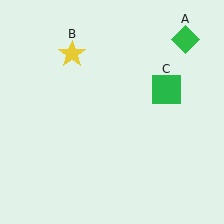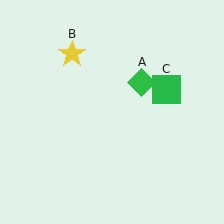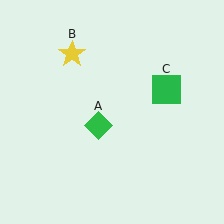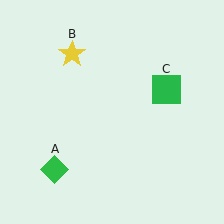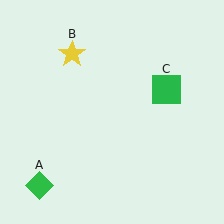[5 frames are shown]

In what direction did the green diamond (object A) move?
The green diamond (object A) moved down and to the left.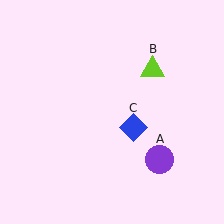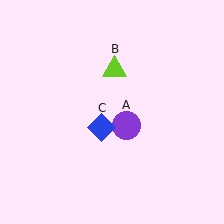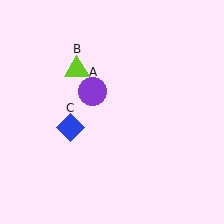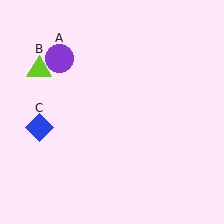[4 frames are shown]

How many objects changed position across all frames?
3 objects changed position: purple circle (object A), lime triangle (object B), blue diamond (object C).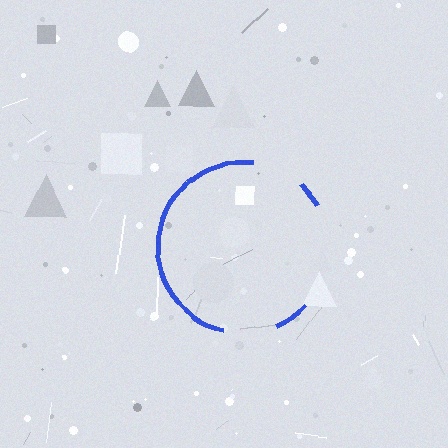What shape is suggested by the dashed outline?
The dashed outline suggests a circle.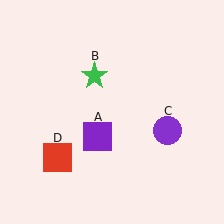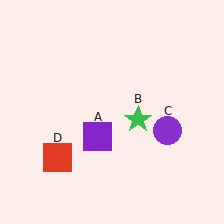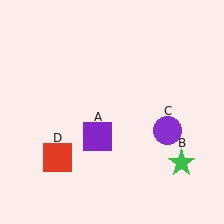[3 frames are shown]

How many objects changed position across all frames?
1 object changed position: green star (object B).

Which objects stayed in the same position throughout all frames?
Purple square (object A) and purple circle (object C) and red square (object D) remained stationary.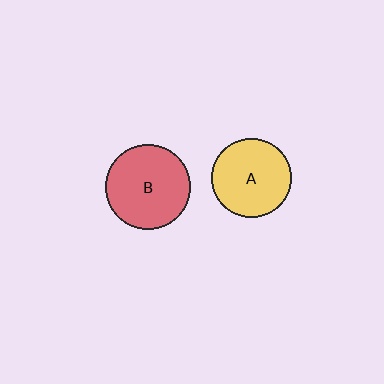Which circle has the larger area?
Circle B (red).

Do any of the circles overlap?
No, none of the circles overlap.